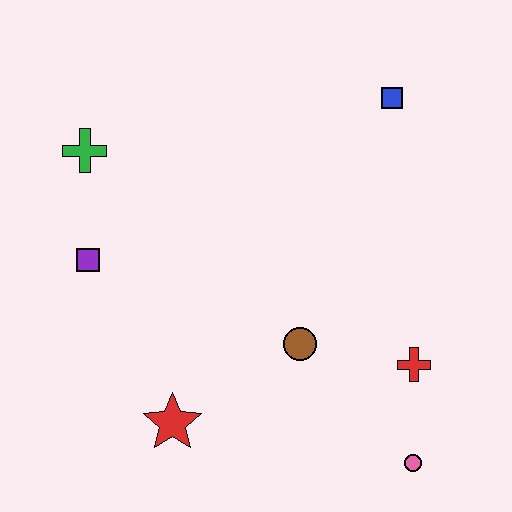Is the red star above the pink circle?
Yes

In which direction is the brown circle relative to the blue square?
The brown circle is below the blue square.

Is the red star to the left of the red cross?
Yes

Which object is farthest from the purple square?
The pink circle is farthest from the purple square.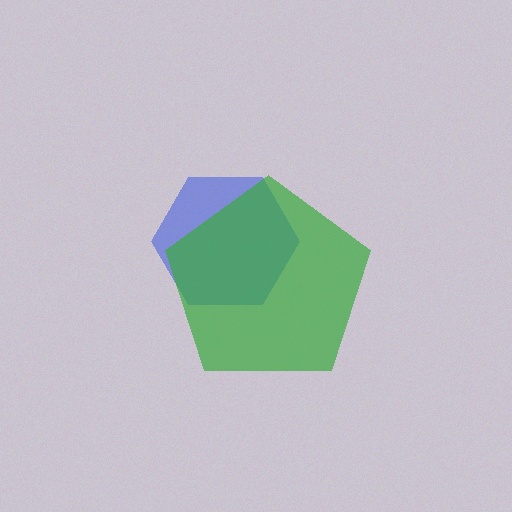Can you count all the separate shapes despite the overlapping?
Yes, there are 2 separate shapes.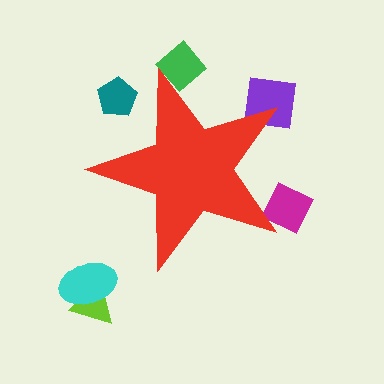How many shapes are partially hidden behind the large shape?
4 shapes are partially hidden.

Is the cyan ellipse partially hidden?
No, the cyan ellipse is fully visible.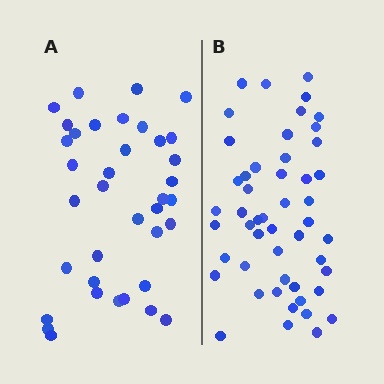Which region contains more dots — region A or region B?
Region B (the right region) has more dots.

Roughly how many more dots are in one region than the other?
Region B has approximately 15 more dots than region A.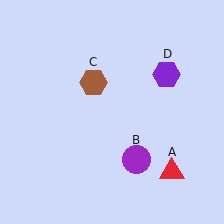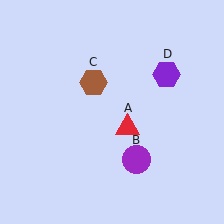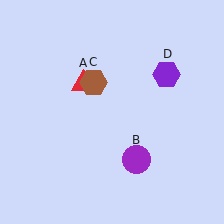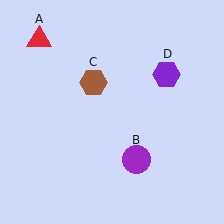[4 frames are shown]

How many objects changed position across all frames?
1 object changed position: red triangle (object A).